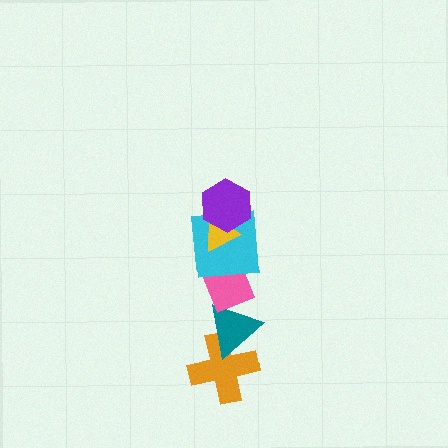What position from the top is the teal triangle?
The teal triangle is 5th from the top.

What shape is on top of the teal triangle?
The pink diamond is on top of the teal triangle.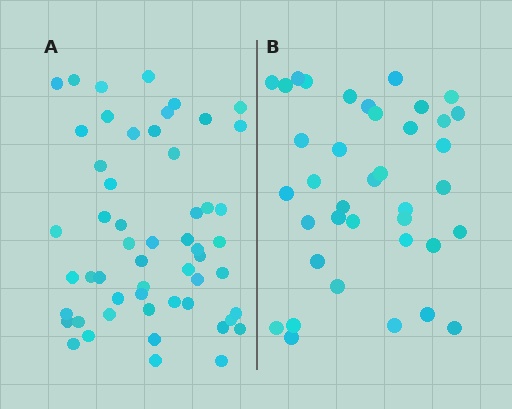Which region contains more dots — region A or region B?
Region A (the left region) has more dots.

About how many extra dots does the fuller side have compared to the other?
Region A has approximately 15 more dots than region B.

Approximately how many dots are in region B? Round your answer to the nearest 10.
About 40 dots. (The exact count is 38, which rounds to 40.)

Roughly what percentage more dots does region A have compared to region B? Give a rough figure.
About 40% more.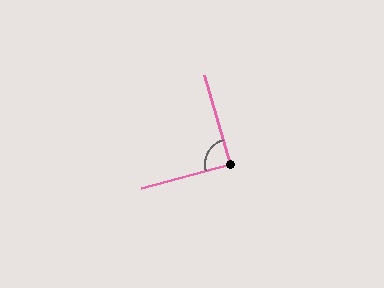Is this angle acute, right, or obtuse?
It is approximately a right angle.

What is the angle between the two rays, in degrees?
Approximately 89 degrees.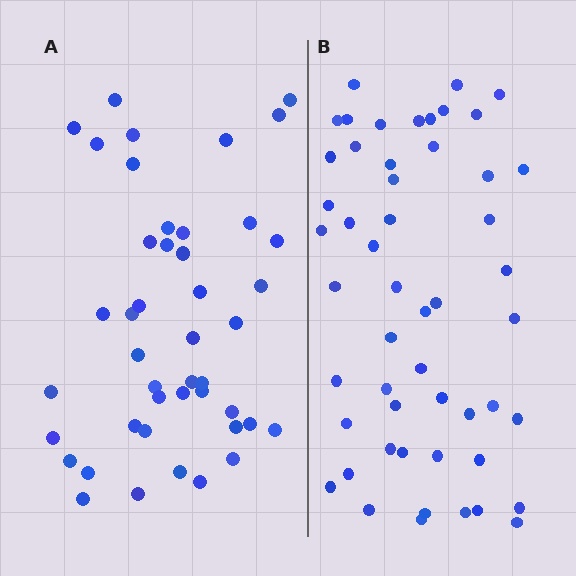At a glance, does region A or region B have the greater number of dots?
Region B (the right region) has more dots.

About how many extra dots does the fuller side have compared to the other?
Region B has roughly 8 or so more dots than region A.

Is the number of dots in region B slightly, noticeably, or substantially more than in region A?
Region B has only slightly more — the two regions are fairly close. The ratio is roughly 1.2 to 1.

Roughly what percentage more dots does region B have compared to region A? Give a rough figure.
About 20% more.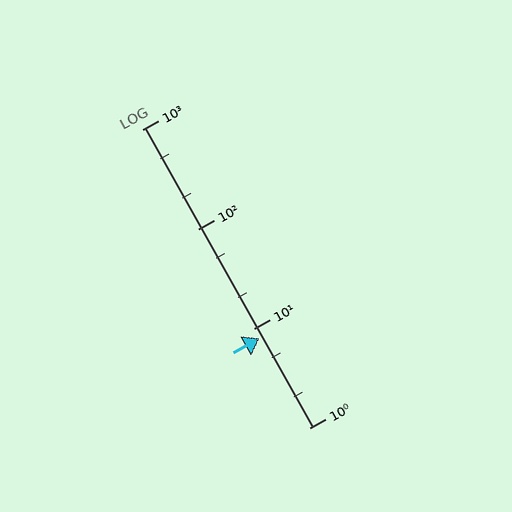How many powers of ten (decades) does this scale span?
The scale spans 3 decades, from 1 to 1000.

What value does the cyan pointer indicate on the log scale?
The pointer indicates approximately 7.9.